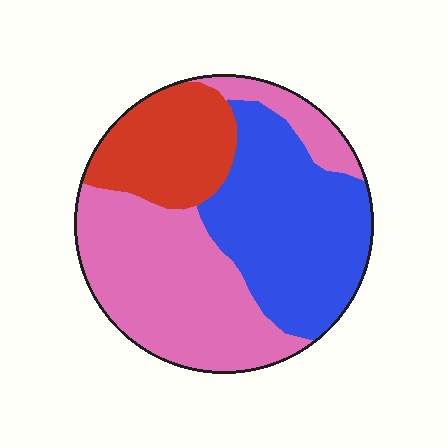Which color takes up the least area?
Red, at roughly 20%.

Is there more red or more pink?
Pink.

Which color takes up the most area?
Pink, at roughly 45%.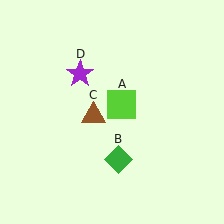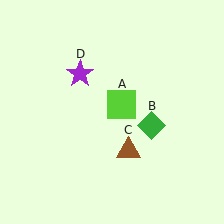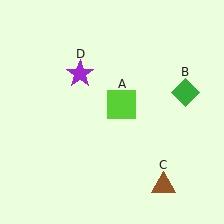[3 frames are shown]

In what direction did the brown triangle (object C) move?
The brown triangle (object C) moved down and to the right.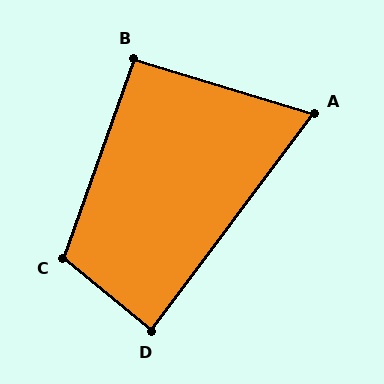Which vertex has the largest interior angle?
C, at approximately 110 degrees.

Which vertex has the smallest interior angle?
A, at approximately 70 degrees.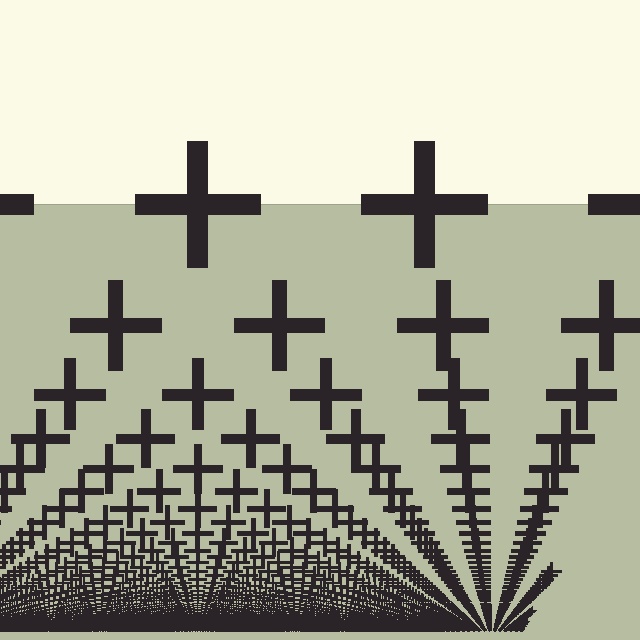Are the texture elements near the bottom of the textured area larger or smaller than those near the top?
Smaller. The gradient is inverted — elements near the bottom are smaller and denser.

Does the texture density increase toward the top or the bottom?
Density increases toward the bottom.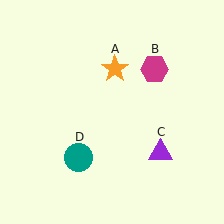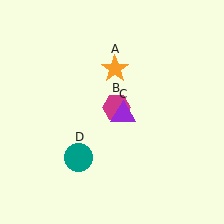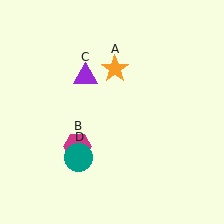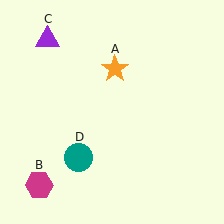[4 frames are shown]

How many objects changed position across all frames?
2 objects changed position: magenta hexagon (object B), purple triangle (object C).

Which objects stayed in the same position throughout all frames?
Orange star (object A) and teal circle (object D) remained stationary.